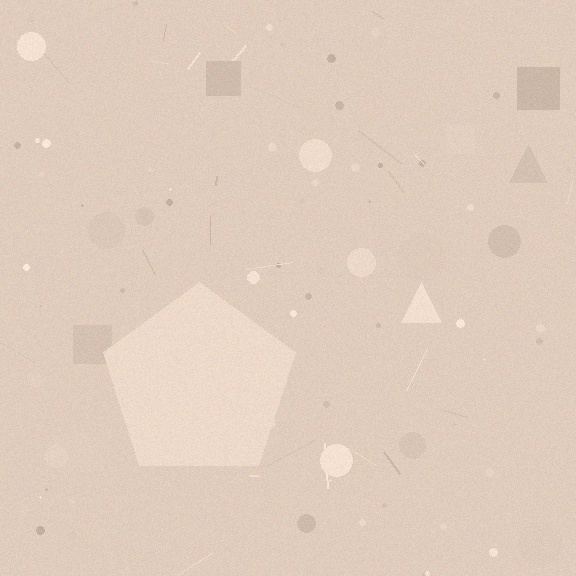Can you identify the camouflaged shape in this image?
The camouflaged shape is a pentagon.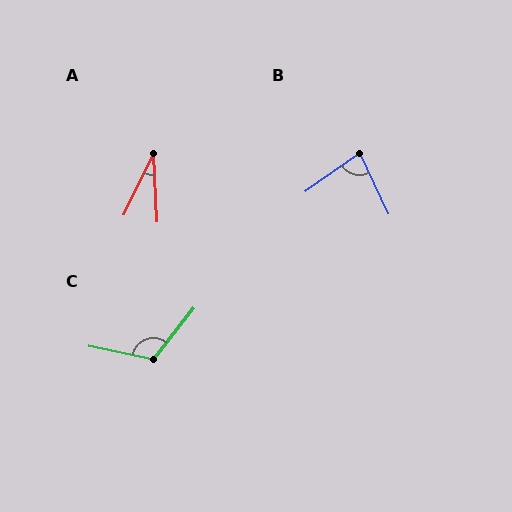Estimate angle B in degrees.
Approximately 80 degrees.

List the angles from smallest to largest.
A (28°), B (80°), C (116°).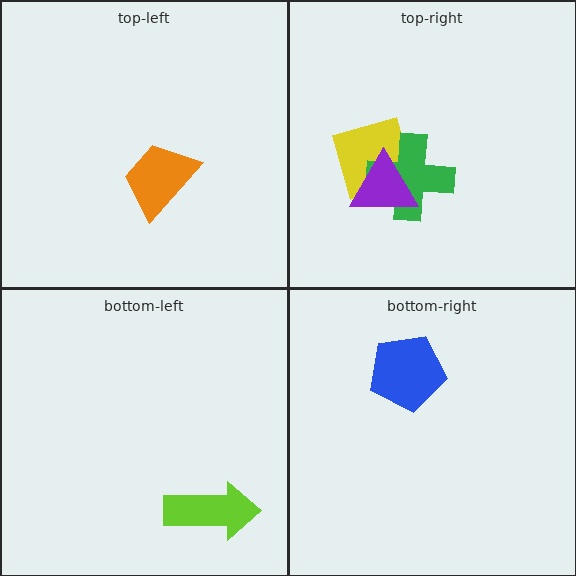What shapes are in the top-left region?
The orange trapezoid.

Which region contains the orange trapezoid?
The top-left region.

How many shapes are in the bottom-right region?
1.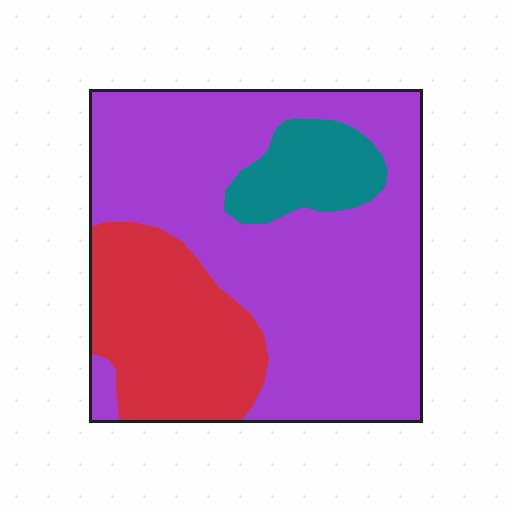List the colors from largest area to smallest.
From largest to smallest: purple, red, teal.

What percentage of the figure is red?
Red covers 24% of the figure.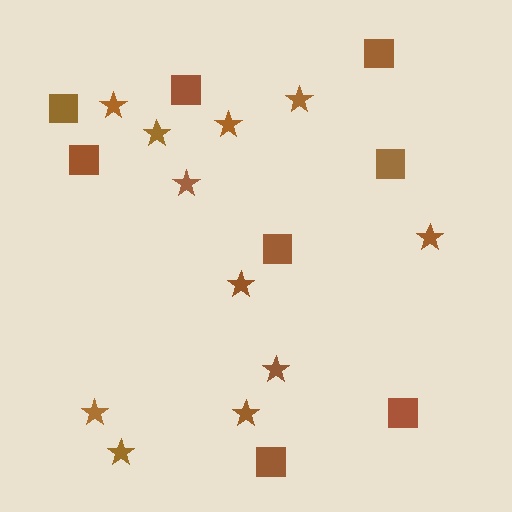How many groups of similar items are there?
There are 2 groups: one group of stars (11) and one group of squares (8).